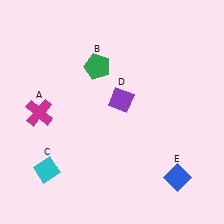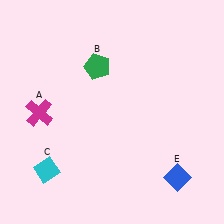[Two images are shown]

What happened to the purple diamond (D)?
The purple diamond (D) was removed in Image 2. It was in the top-right area of Image 1.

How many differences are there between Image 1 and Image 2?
There is 1 difference between the two images.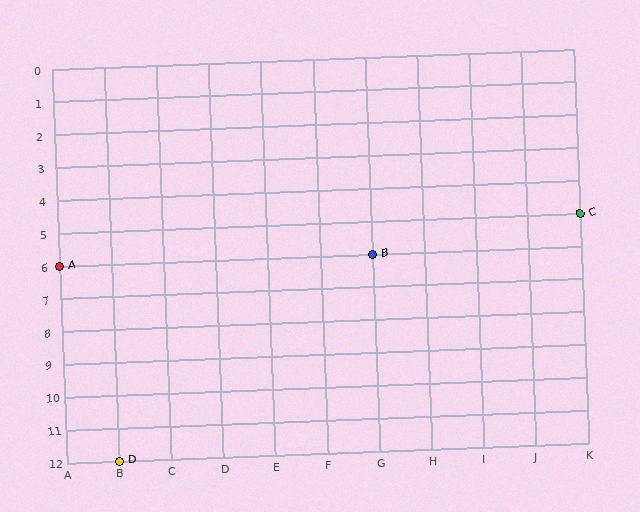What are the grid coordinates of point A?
Point A is at grid coordinates (A, 6).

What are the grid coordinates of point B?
Point B is at grid coordinates (G, 6).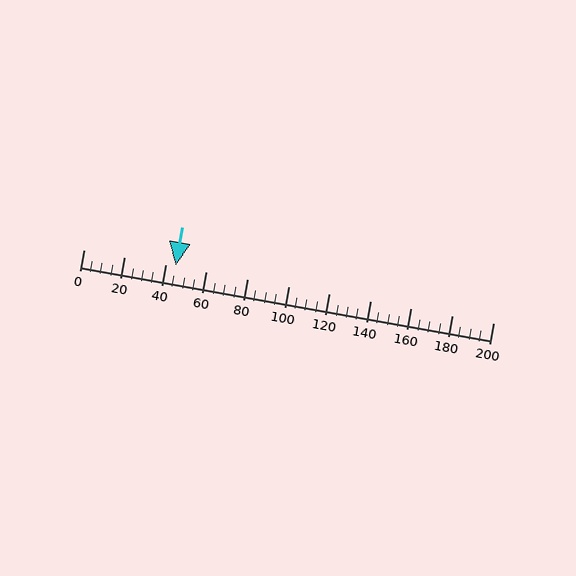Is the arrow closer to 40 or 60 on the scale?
The arrow is closer to 40.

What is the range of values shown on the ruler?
The ruler shows values from 0 to 200.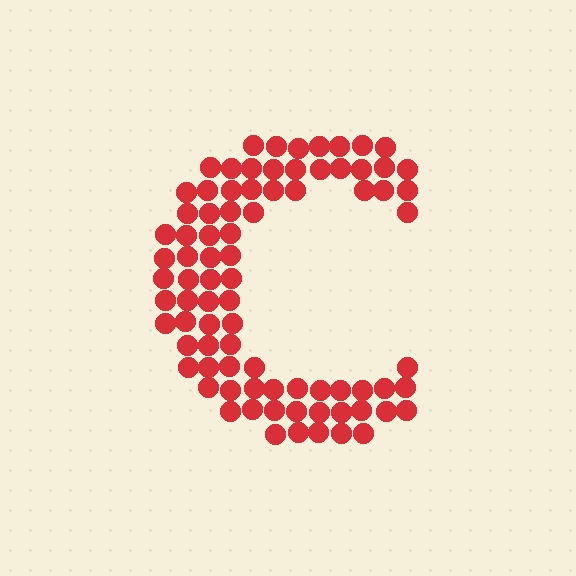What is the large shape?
The large shape is the letter C.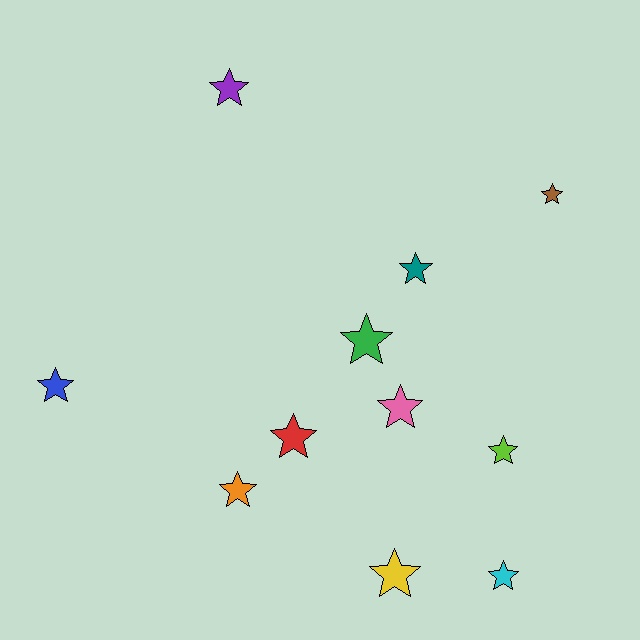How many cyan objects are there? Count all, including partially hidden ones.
There is 1 cyan object.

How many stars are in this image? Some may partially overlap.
There are 11 stars.